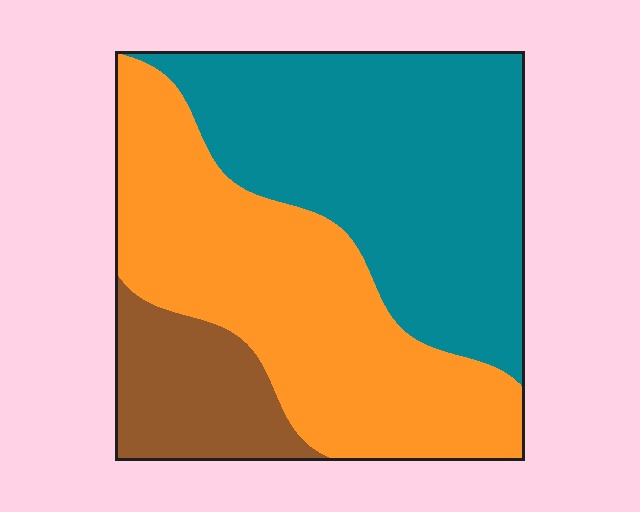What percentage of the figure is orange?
Orange takes up between a third and a half of the figure.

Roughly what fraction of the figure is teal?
Teal takes up between a third and a half of the figure.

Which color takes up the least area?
Brown, at roughly 15%.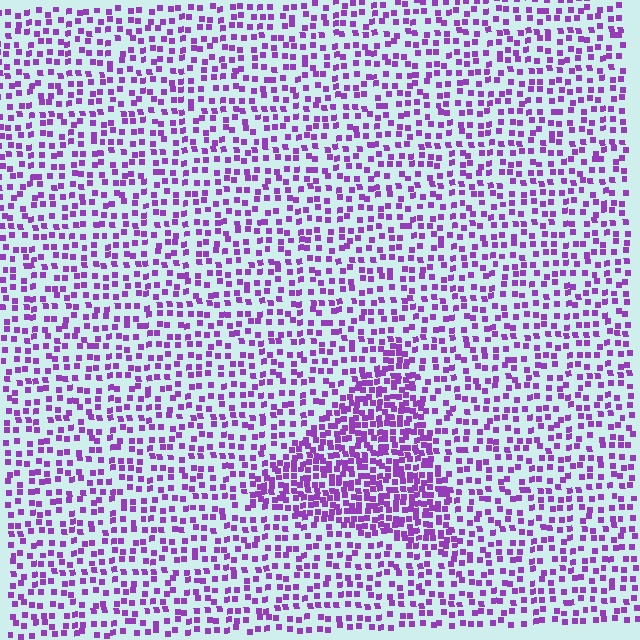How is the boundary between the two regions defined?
The boundary is defined by a change in element density (approximately 2.0x ratio). All elements are the same color, size, and shape.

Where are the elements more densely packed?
The elements are more densely packed inside the triangle boundary.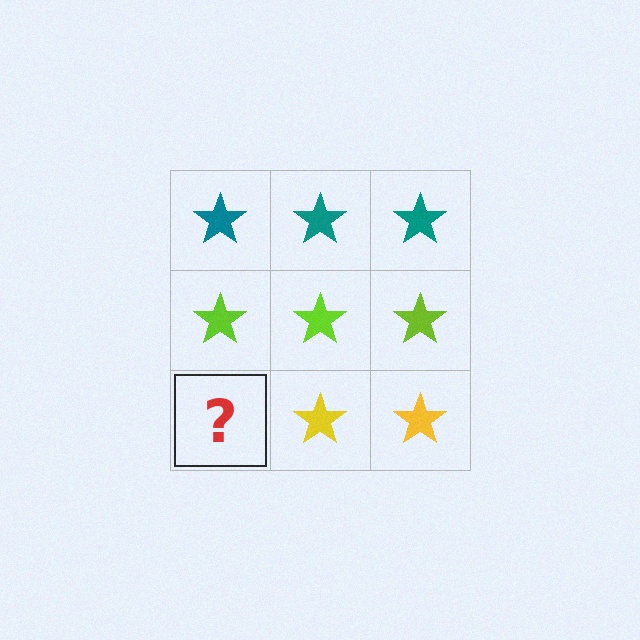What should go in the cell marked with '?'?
The missing cell should contain a yellow star.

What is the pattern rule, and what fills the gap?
The rule is that each row has a consistent color. The gap should be filled with a yellow star.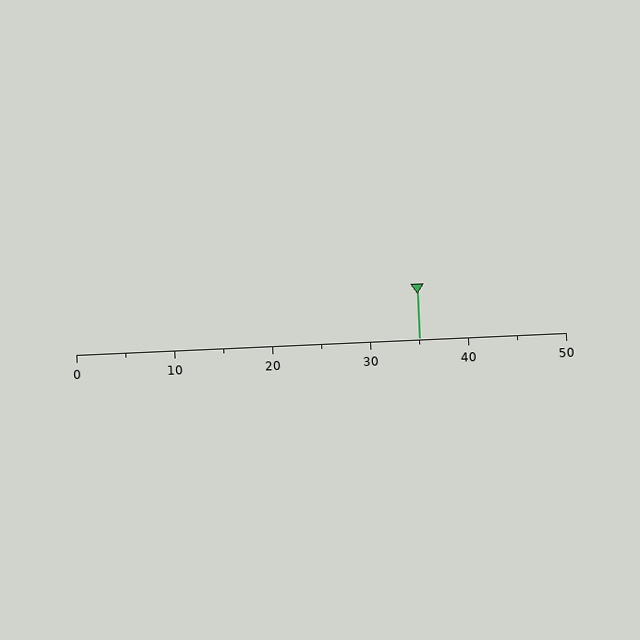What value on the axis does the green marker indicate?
The marker indicates approximately 35.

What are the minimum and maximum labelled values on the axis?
The axis runs from 0 to 50.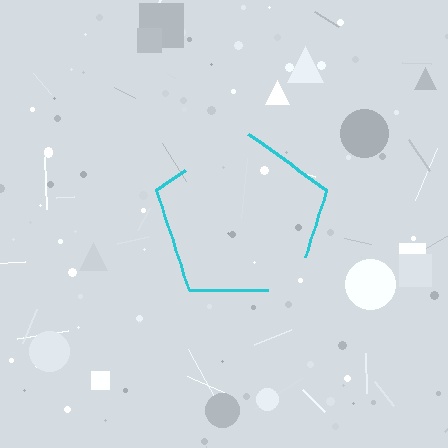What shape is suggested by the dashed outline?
The dashed outline suggests a pentagon.